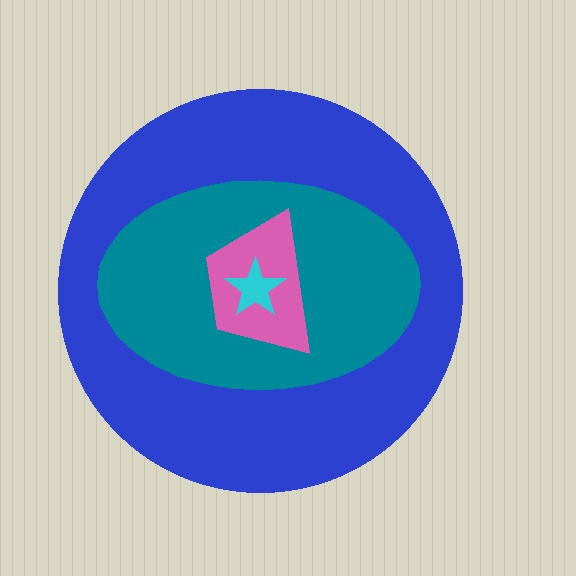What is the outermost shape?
The blue circle.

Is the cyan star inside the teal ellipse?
Yes.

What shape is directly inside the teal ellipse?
The pink trapezoid.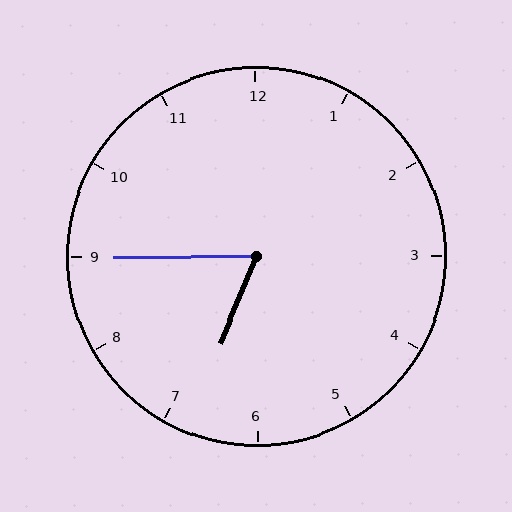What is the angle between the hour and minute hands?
Approximately 68 degrees.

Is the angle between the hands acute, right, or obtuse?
It is acute.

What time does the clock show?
6:45.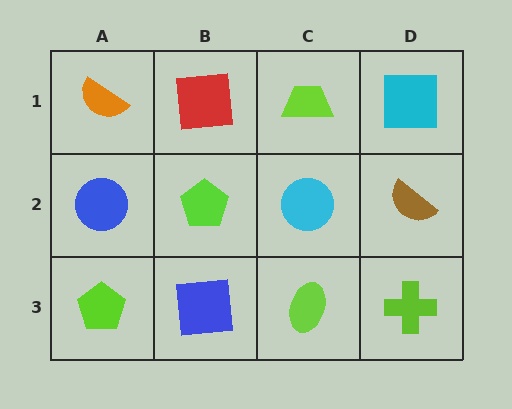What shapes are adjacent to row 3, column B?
A lime pentagon (row 2, column B), a lime pentagon (row 3, column A), a lime ellipse (row 3, column C).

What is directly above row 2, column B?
A red square.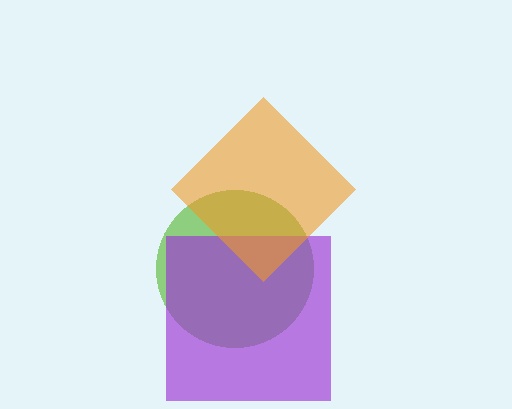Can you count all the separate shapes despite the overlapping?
Yes, there are 3 separate shapes.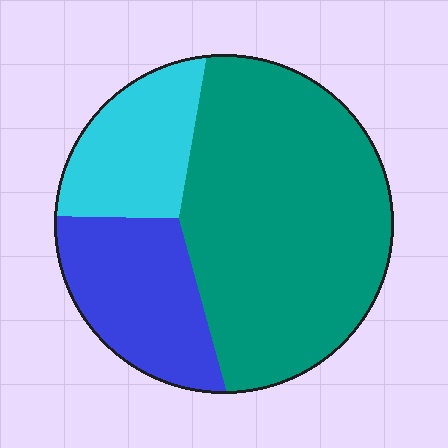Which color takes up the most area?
Teal, at roughly 60%.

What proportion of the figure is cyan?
Cyan covers about 20% of the figure.